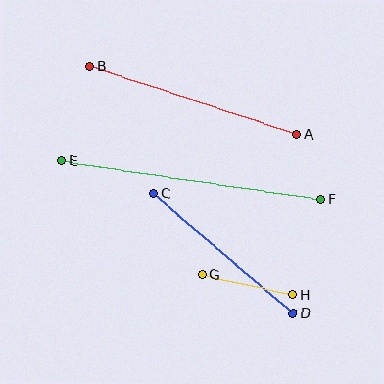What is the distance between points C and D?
The distance is approximately 184 pixels.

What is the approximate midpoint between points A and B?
The midpoint is at approximately (193, 100) pixels.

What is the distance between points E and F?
The distance is approximately 262 pixels.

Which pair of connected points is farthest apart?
Points E and F are farthest apart.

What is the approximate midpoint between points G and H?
The midpoint is at approximately (247, 285) pixels.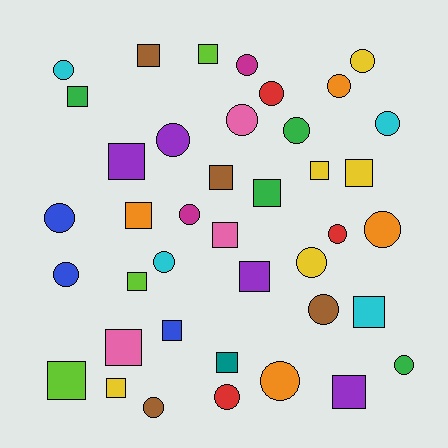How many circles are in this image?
There are 21 circles.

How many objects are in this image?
There are 40 objects.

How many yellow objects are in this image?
There are 5 yellow objects.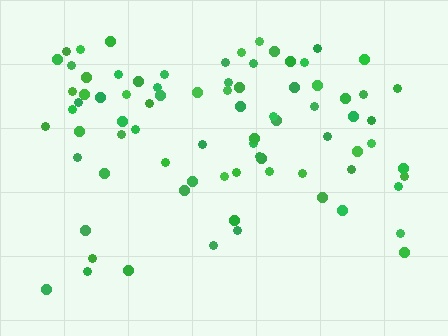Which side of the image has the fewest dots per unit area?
The bottom.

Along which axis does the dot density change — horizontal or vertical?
Vertical.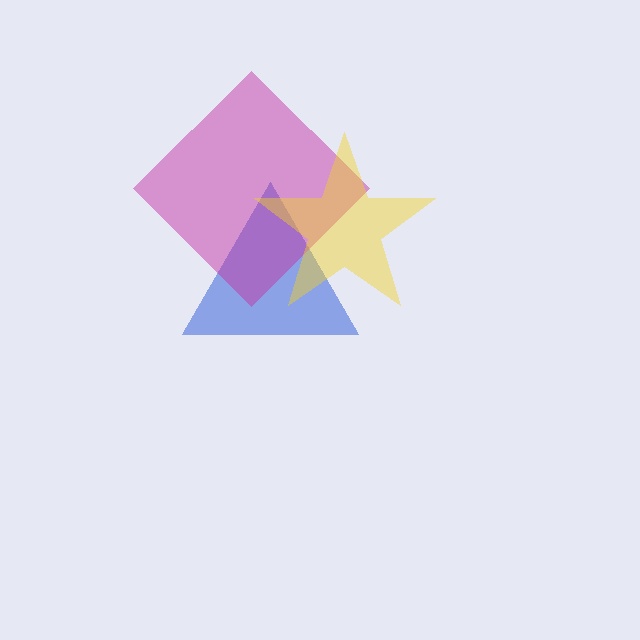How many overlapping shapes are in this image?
There are 3 overlapping shapes in the image.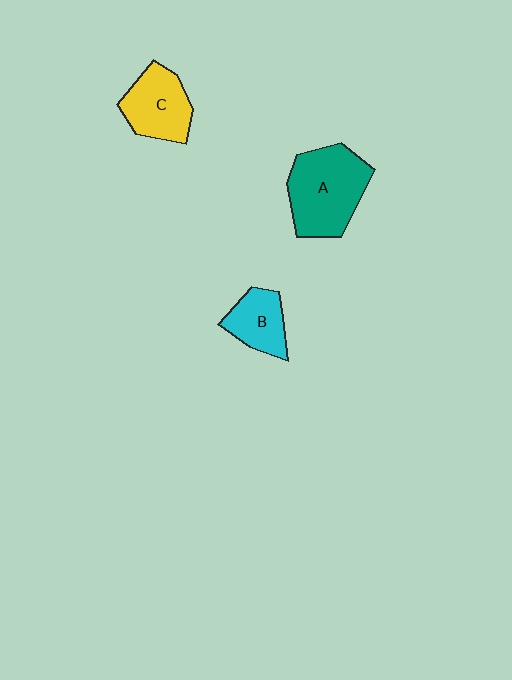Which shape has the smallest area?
Shape B (cyan).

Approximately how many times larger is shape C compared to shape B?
Approximately 1.3 times.